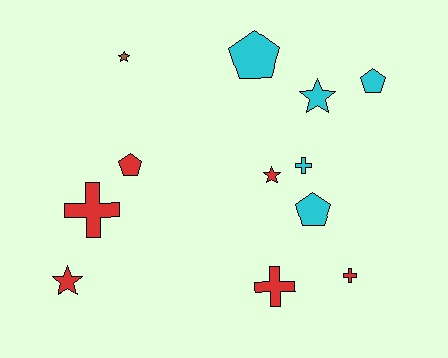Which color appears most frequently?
Red, with 6 objects.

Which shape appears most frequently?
Pentagon, with 4 objects.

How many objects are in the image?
There are 12 objects.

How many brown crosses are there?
There are no brown crosses.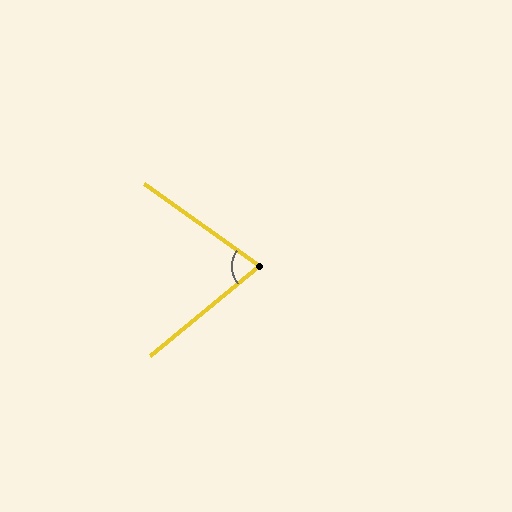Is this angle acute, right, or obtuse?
It is acute.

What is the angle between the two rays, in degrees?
Approximately 75 degrees.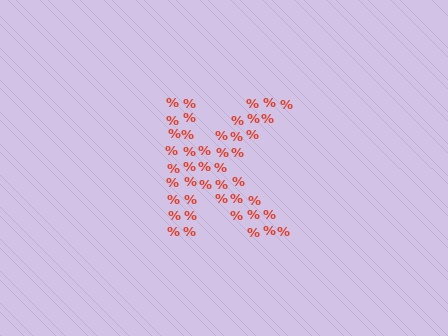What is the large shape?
The large shape is the letter K.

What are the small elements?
The small elements are percent signs.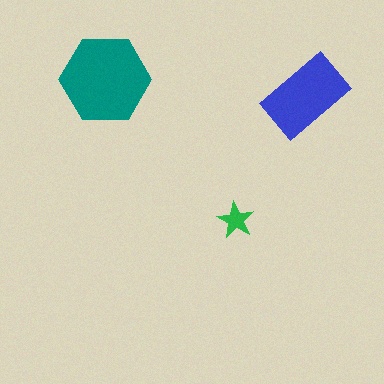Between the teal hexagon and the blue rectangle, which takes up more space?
The teal hexagon.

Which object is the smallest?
The green star.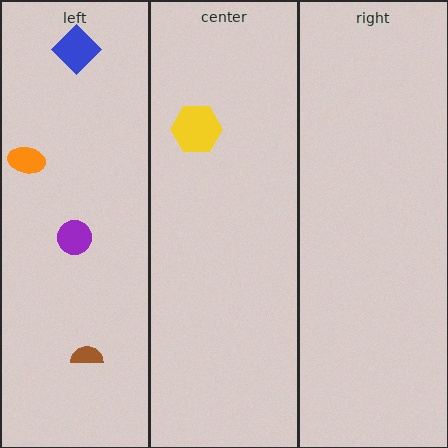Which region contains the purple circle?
The left region.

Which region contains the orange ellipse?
The left region.